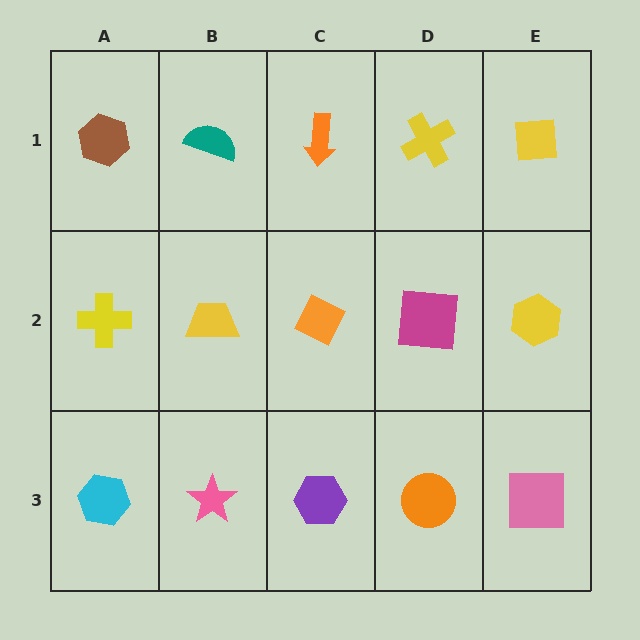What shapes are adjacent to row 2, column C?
An orange arrow (row 1, column C), a purple hexagon (row 3, column C), a yellow trapezoid (row 2, column B), a magenta square (row 2, column D).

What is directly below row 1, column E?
A yellow hexagon.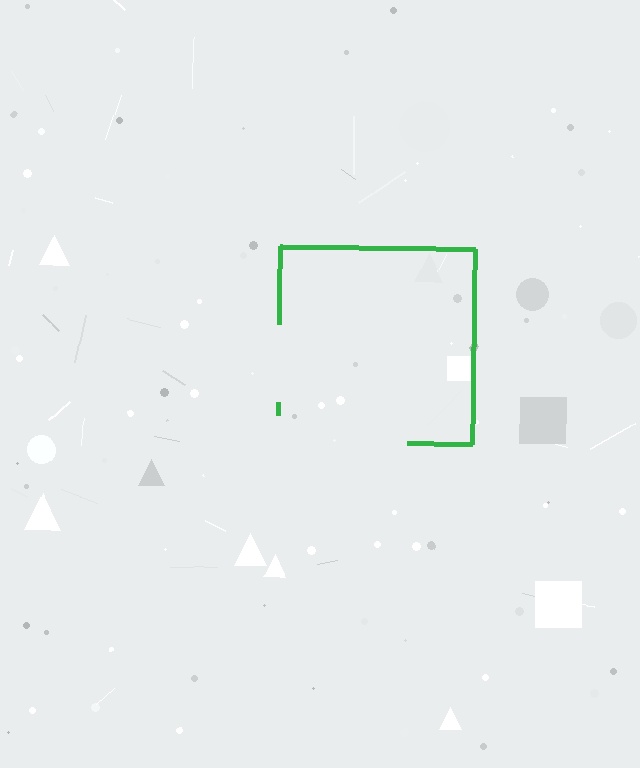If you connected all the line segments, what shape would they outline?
They would outline a square.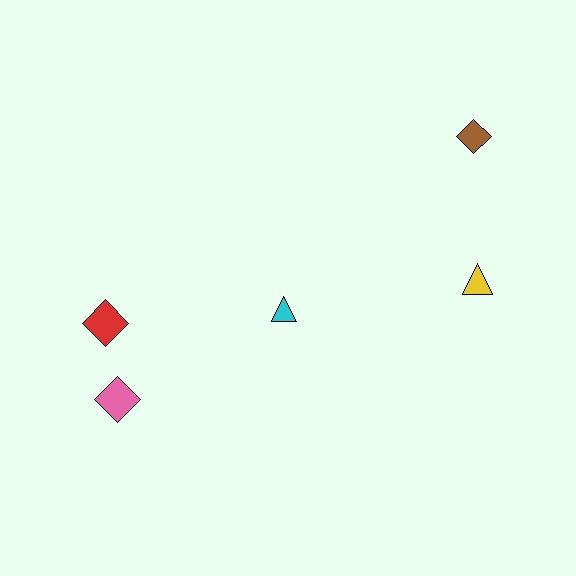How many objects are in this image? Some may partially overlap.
There are 5 objects.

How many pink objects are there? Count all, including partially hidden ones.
There is 1 pink object.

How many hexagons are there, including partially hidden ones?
There are no hexagons.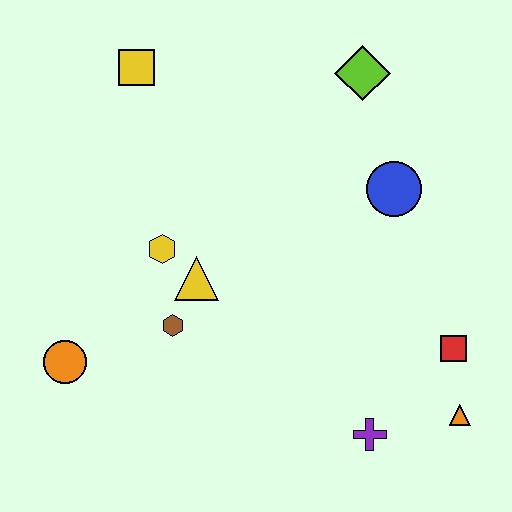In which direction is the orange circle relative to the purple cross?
The orange circle is to the left of the purple cross.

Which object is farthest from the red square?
The yellow square is farthest from the red square.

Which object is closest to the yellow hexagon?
The yellow triangle is closest to the yellow hexagon.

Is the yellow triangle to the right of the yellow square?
Yes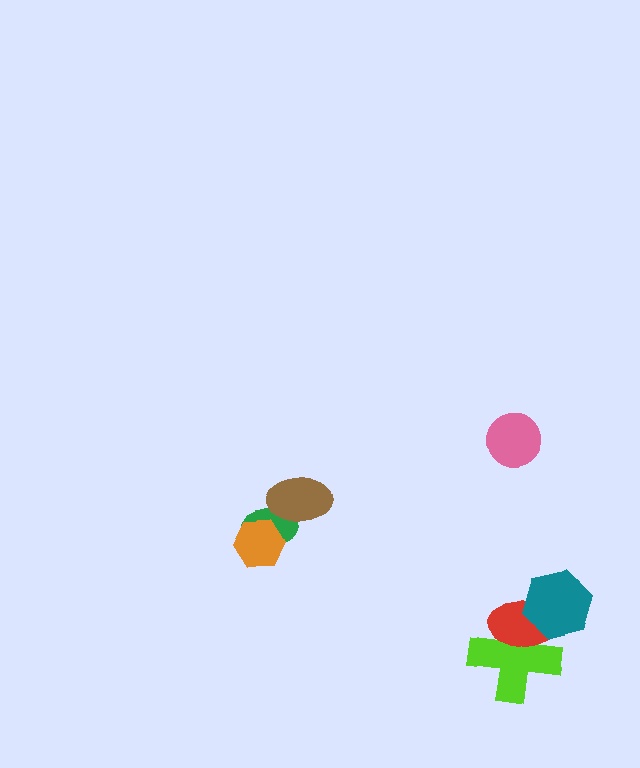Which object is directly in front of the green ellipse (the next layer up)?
The orange hexagon is directly in front of the green ellipse.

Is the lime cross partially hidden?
Yes, it is partially covered by another shape.